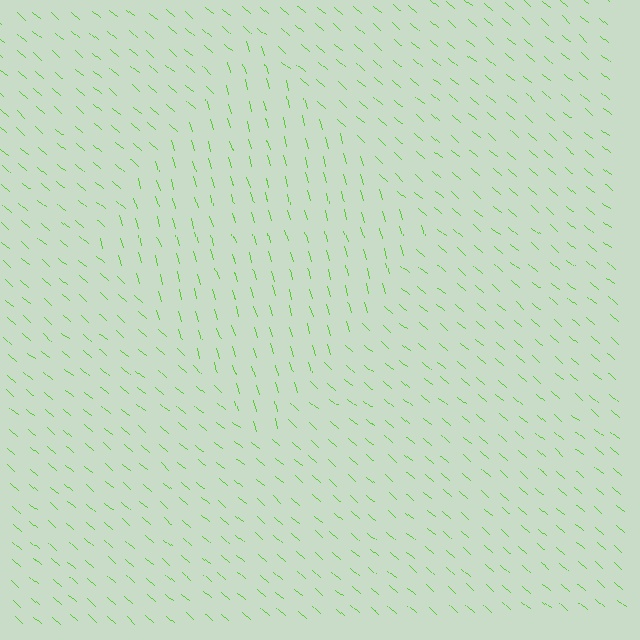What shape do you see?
I see a diamond.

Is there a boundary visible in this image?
Yes, there is a texture boundary formed by a change in line orientation.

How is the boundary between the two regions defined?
The boundary is defined purely by a change in line orientation (approximately 33 degrees difference). All lines are the same color and thickness.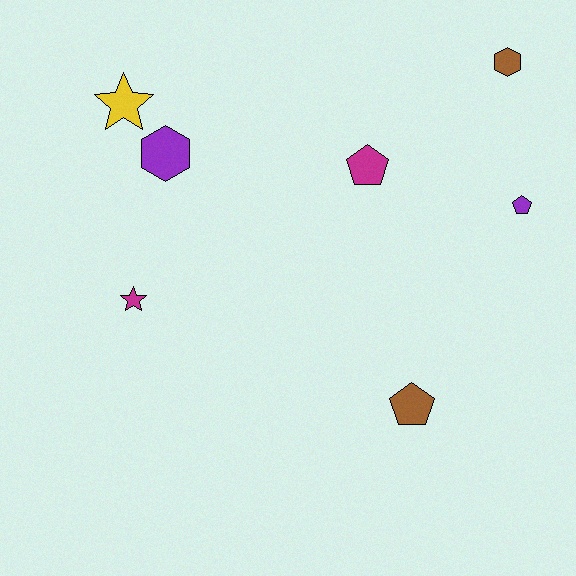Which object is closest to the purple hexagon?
The yellow star is closest to the purple hexagon.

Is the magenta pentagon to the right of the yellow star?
Yes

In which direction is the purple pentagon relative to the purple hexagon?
The purple pentagon is to the right of the purple hexagon.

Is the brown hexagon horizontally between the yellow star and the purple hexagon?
No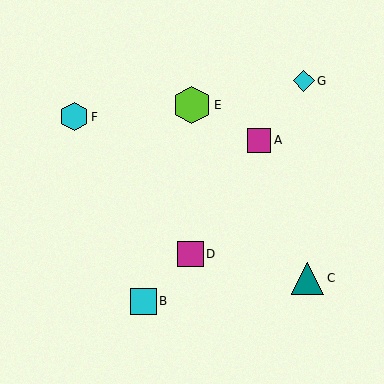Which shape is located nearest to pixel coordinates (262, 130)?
The magenta square (labeled A) at (259, 140) is nearest to that location.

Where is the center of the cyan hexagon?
The center of the cyan hexagon is at (74, 117).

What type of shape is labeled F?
Shape F is a cyan hexagon.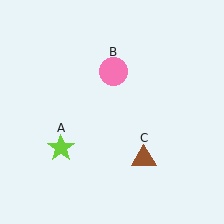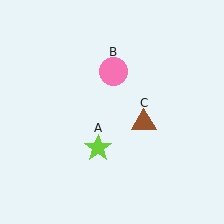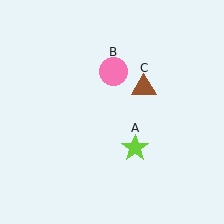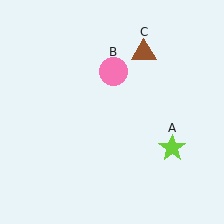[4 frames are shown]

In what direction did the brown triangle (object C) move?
The brown triangle (object C) moved up.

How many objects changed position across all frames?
2 objects changed position: lime star (object A), brown triangle (object C).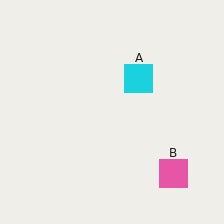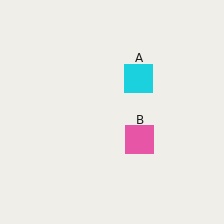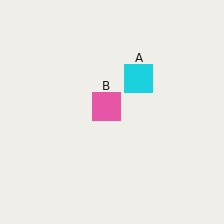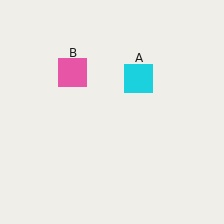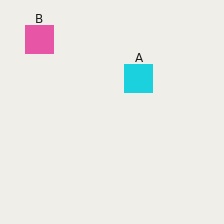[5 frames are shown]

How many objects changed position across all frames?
1 object changed position: pink square (object B).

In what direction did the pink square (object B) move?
The pink square (object B) moved up and to the left.